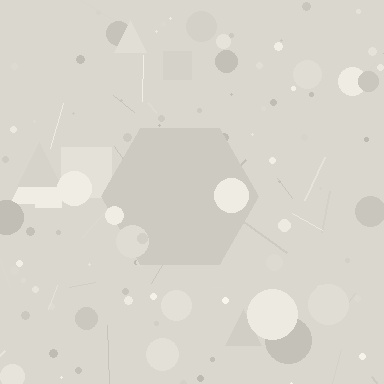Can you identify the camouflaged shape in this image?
The camouflaged shape is a hexagon.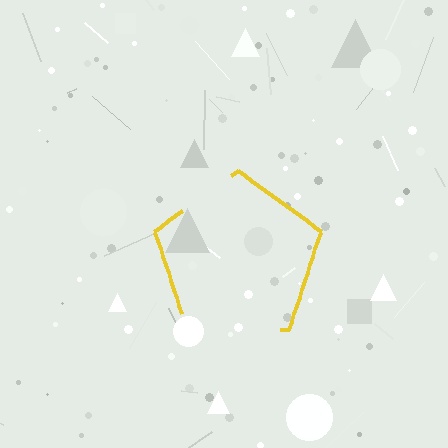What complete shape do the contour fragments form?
The contour fragments form a pentagon.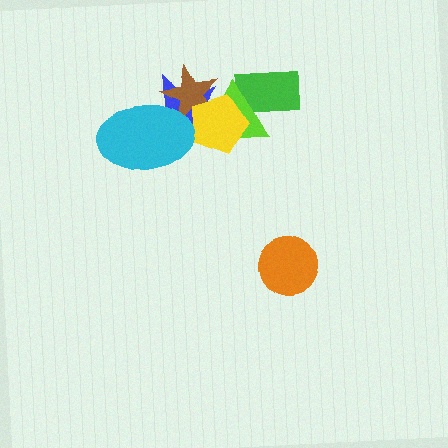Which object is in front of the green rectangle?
The lime triangle is in front of the green rectangle.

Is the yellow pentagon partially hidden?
No, no other shape covers it.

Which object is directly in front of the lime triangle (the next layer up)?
The blue star is directly in front of the lime triangle.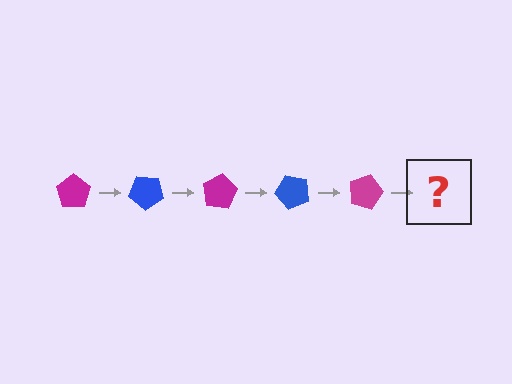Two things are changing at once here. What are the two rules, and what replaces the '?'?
The two rules are that it rotates 40 degrees each step and the color cycles through magenta and blue. The '?' should be a blue pentagon, rotated 200 degrees from the start.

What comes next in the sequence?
The next element should be a blue pentagon, rotated 200 degrees from the start.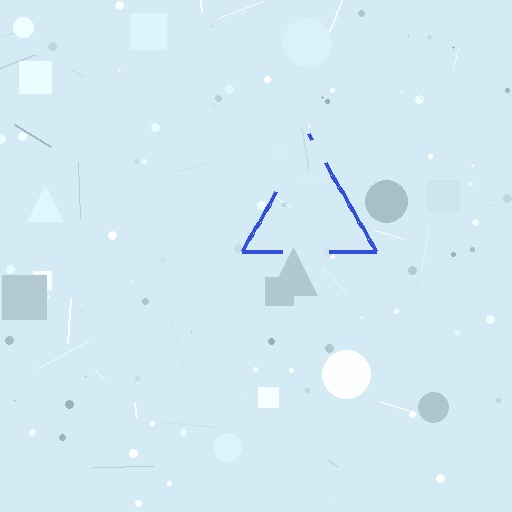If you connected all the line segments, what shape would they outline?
They would outline a triangle.